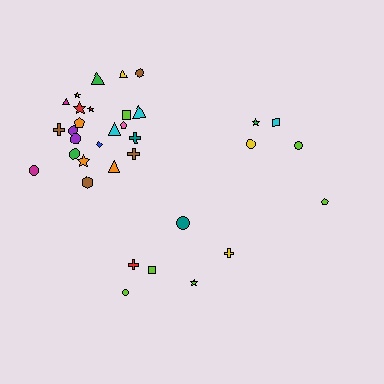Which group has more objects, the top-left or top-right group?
The top-left group.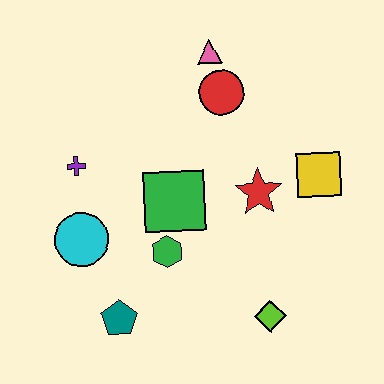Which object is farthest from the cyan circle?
The yellow square is farthest from the cyan circle.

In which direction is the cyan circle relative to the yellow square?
The cyan circle is to the left of the yellow square.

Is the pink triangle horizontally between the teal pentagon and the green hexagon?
No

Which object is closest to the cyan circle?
The purple cross is closest to the cyan circle.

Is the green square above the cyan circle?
Yes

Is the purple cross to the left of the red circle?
Yes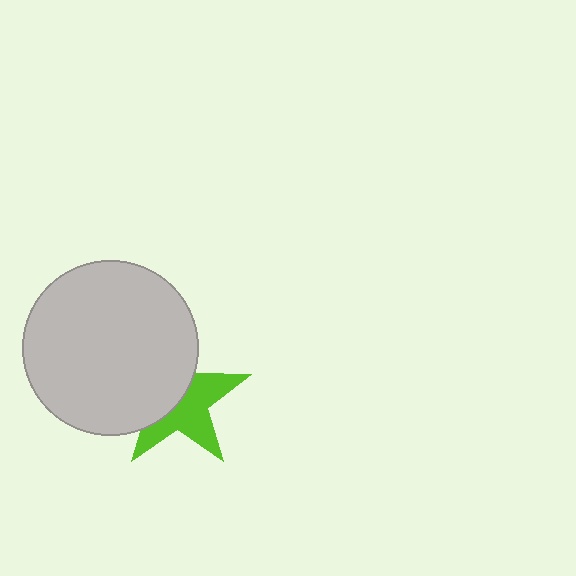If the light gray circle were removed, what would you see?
You would see the complete lime star.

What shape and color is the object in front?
The object in front is a light gray circle.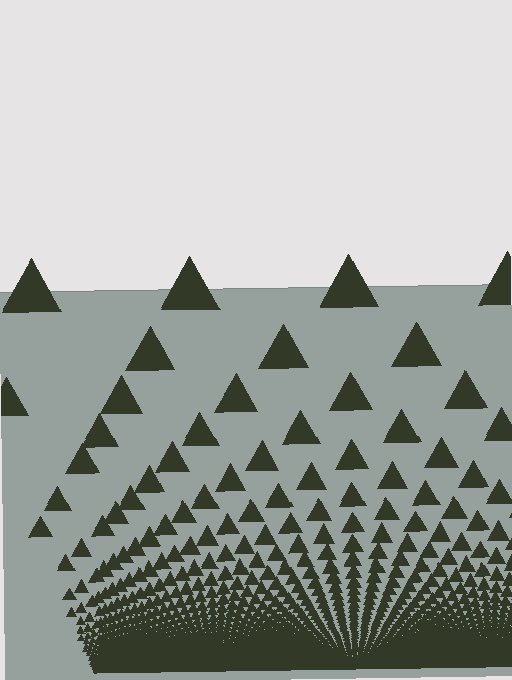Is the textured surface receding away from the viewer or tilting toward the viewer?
The surface appears to tilt toward the viewer. Texture elements get larger and sparser toward the top.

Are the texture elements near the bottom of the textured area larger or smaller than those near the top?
Smaller. The gradient is inverted — elements near the bottom are smaller and denser.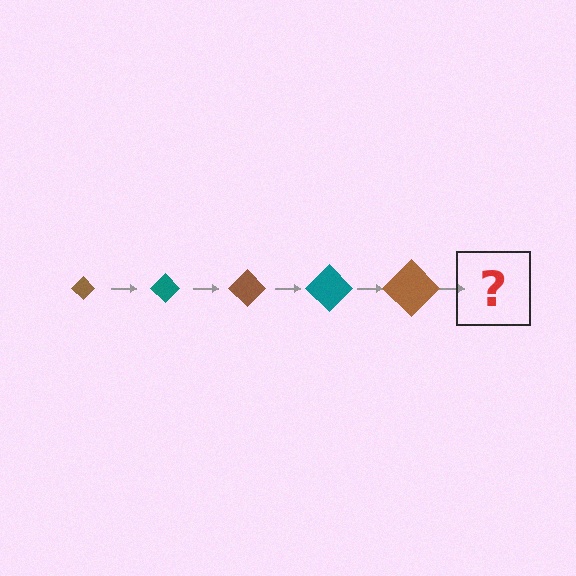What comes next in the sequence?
The next element should be a teal diamond, larger than the previous one.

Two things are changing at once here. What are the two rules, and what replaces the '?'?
The two rules are that the diamond grows larger each step and the color cycles through brown and teal. The '?' should be a teal diamond, larger than the previous one.